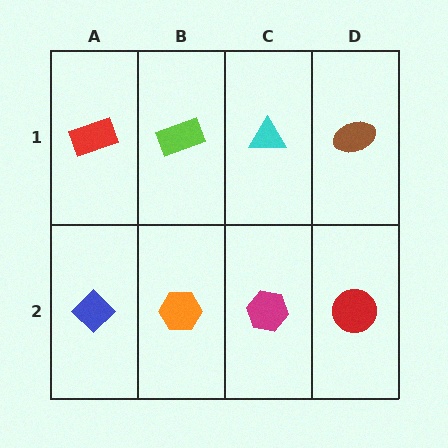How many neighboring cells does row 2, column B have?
3.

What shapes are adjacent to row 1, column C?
A magenta hexagon (row 2, column C), a lime rectangle (row 1, column B), a brown ellipse (row 1, column D).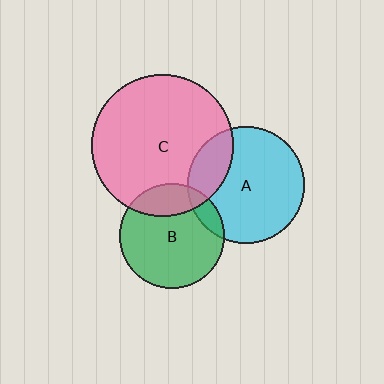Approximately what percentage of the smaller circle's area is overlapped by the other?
Approximately 10%.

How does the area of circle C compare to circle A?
Approximately 1.5 times.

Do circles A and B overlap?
Yes.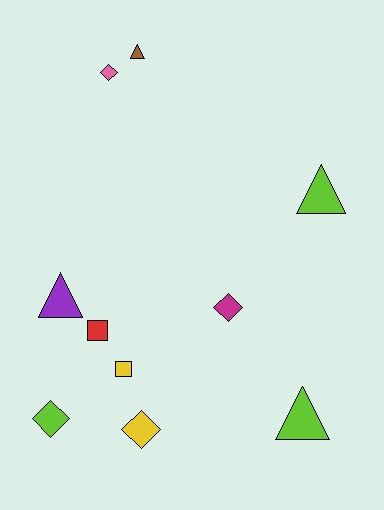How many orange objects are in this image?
There are no orange objects.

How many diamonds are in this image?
There are 4 diamonds.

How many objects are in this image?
There are 10 objects.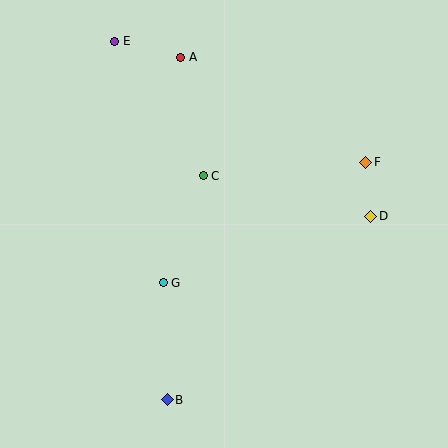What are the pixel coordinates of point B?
Point B is at (167, 400).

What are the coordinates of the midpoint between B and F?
The midpoint between B and F is at (267, 281).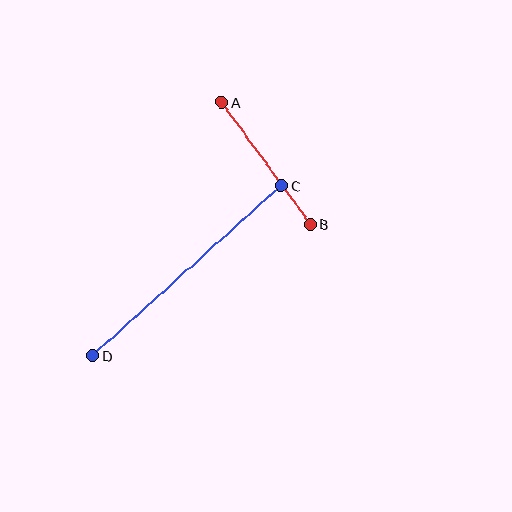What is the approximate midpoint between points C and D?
The midpoint is at approximately (187, 271) pixels.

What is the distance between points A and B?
The distance is approximately 151 pixels.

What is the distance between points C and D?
The distance is approximately 253 pixels.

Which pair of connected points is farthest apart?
Points C and D are farthest apart.